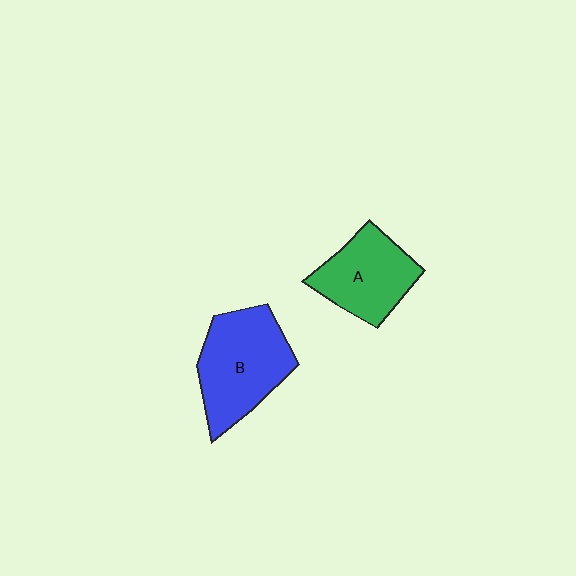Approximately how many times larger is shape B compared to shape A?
Approximately 1.3 times.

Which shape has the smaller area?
Shape A (green).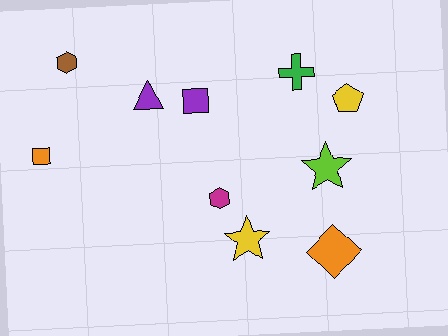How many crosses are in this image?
There is 1 cross.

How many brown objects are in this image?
There is 1 brown object.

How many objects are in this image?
There are 10 objects.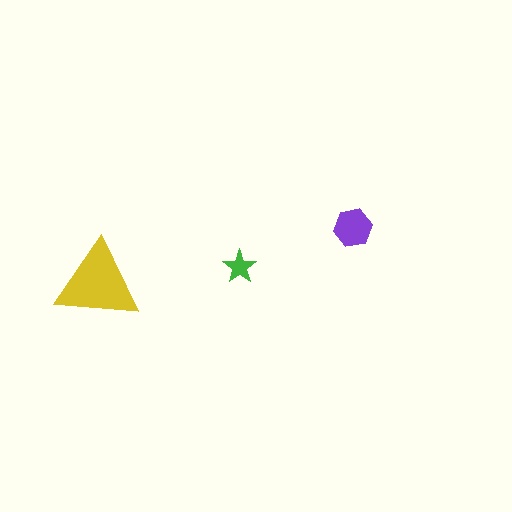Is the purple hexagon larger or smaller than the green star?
Larger.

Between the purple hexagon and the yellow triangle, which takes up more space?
The yellow triangle.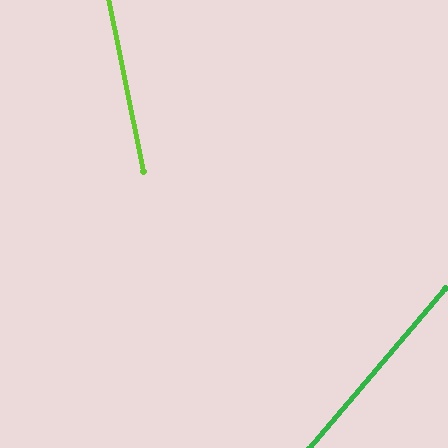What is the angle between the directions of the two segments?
Approximately 52 degrees.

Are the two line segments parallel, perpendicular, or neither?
Neither parallel nor perpendicular — they differ by about 52°.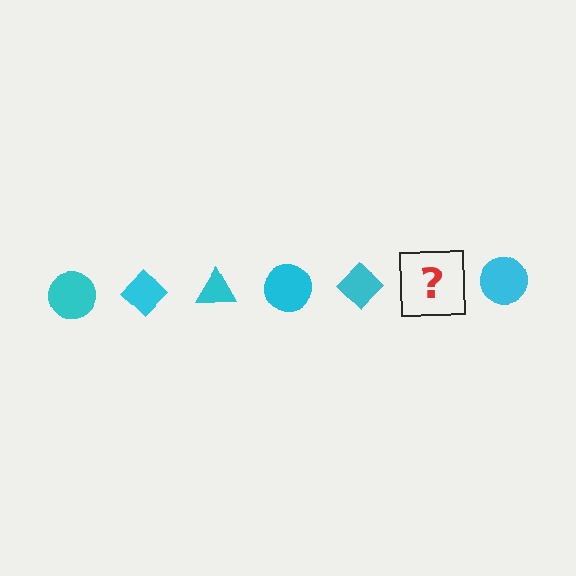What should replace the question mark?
The question mark should be replaced with a cyan triangle.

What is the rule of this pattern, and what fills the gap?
The rule is that the pattern cycles through circle, diamond, triangle shapes in cyan. The gap should be filled with a cyan triangle.